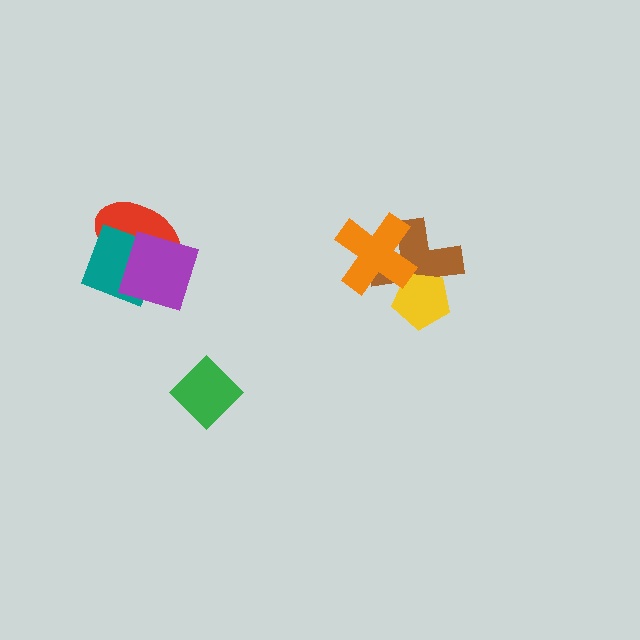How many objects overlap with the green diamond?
0 objects overlap with the green diamond.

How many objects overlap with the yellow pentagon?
1 object overlaps with the yellow pentagon.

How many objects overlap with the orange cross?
1 object overlaps with the orange cross.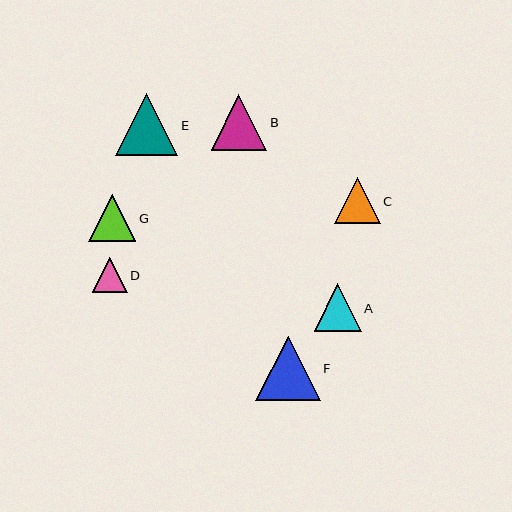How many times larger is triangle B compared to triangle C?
Triangle B is approximately 1.2 times the size of triangle C.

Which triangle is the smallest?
Triangle D is the smallest with a size of approximately 35 pixels.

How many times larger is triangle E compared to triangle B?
Triangle E is approximately 1.1 times the size of triangle B.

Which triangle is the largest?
Triangle F is the largest with a size of approximately 64 pixels.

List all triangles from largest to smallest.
From largest to smallest: F, E, B, A, G, C, D.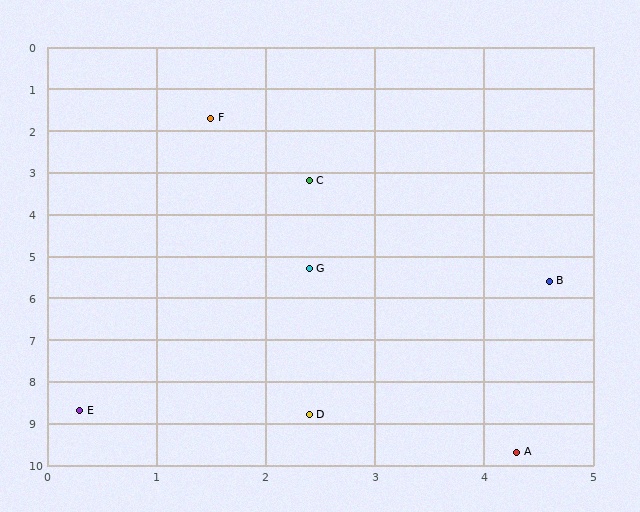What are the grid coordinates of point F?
Point F is at approximately (1.5, 1.7).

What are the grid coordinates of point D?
Point D is at approximately (2.4, 8.8).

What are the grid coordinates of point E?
Point E is at approximately (0.3, 8.7).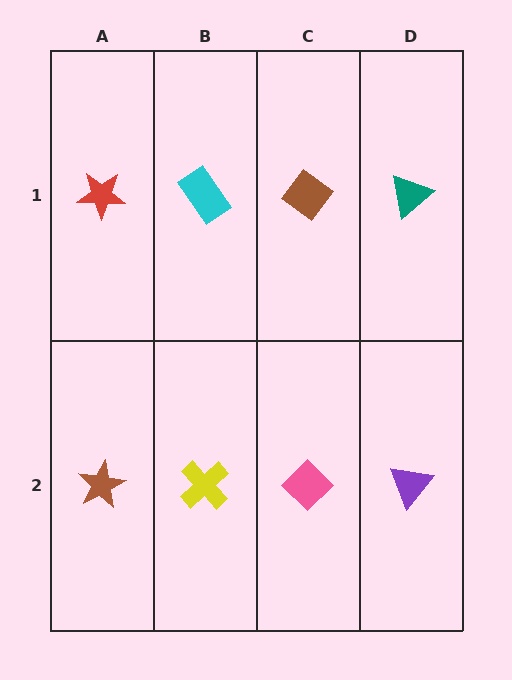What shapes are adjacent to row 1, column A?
A brown star (row 2, column A), a cyan rectangle (row 1, column B).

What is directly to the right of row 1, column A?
A cyan rectangle.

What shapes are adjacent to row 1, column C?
A pink diamond (row 2, column C), a cyan rectangle (row 1, column B), a teal triangle (row 1, column D).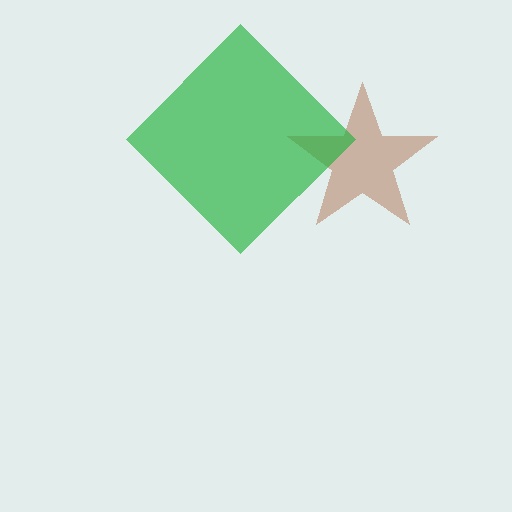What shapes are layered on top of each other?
The layered shapes are: a brown star, a green diamond.